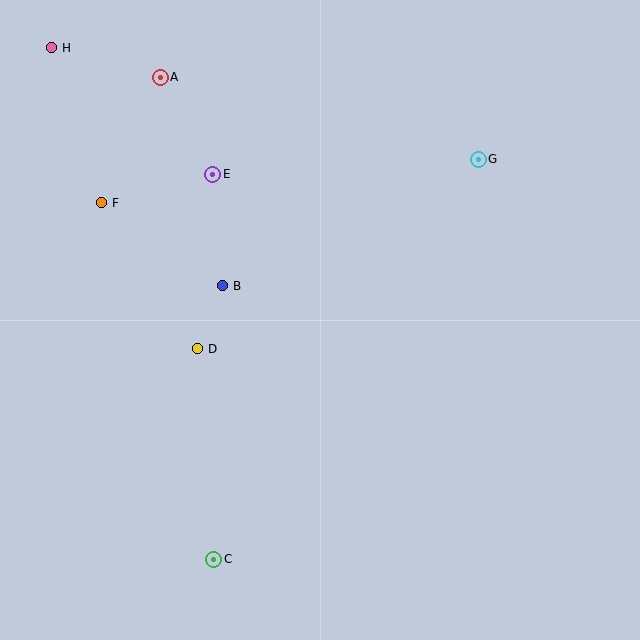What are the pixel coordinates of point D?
Point D is at (198, 349).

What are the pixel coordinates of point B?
Point B is at (223, 286).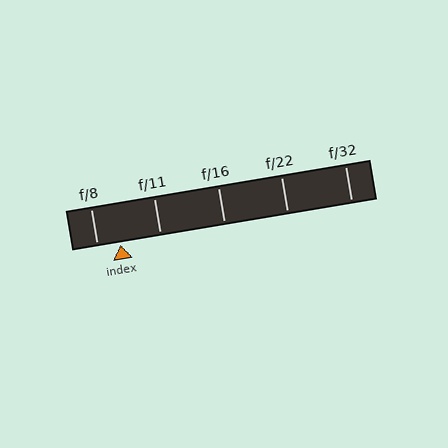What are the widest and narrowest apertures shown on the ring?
The widest aperture shown is f/8 and the narrowest is f/32.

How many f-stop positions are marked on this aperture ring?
There are 5 f-stop positions marked.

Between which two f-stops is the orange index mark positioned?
The index mark is between f/8 and f/11.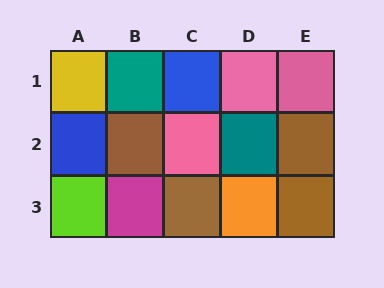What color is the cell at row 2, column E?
Brown.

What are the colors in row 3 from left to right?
Lime, magenta, brown, orange, brown.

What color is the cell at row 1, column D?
Pink.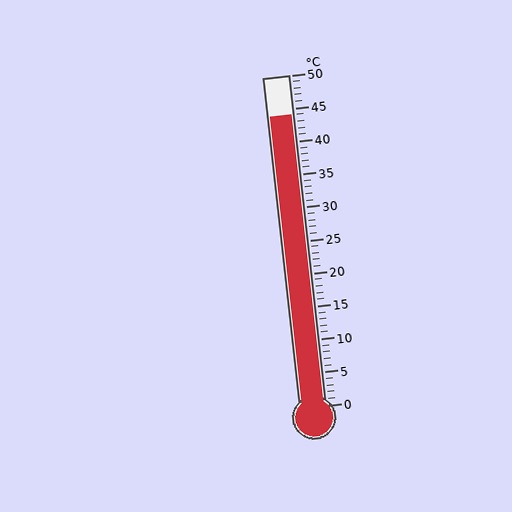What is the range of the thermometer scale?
The thermometer scale ranges from 0°C to 50°C.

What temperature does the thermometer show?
The thermometer shows approximately 44°C.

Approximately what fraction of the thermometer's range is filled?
The thermometer is filled to approximately 90% of its range.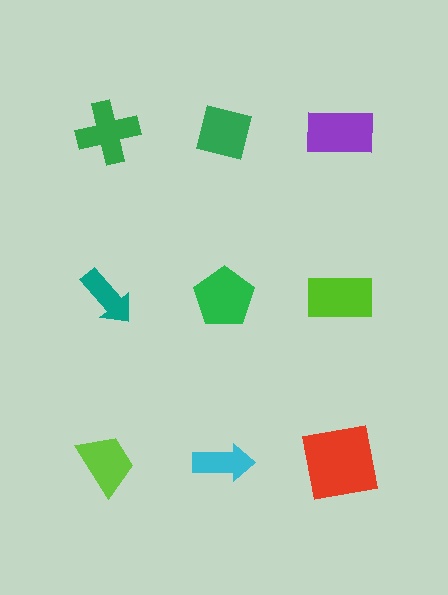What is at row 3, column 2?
A cyan arrow.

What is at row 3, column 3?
A red square.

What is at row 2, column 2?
A green pentagon.